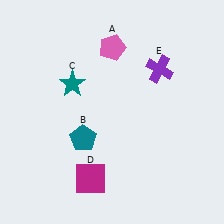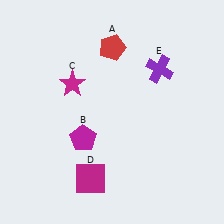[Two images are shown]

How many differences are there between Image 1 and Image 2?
There are 3 differences between the two images.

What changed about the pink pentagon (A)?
In Image 1, A is pink. In Image 2, it changed to red.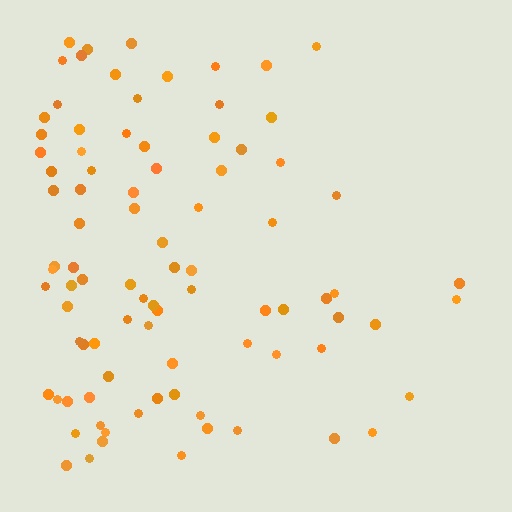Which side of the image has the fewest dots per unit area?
The right.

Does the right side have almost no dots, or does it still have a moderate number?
Still a moderate number, just noticeably fewer than the left.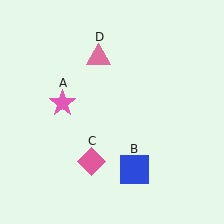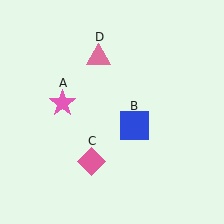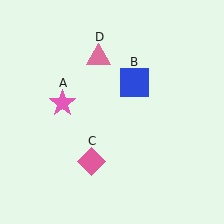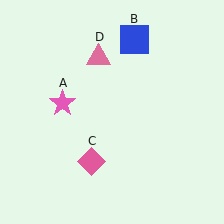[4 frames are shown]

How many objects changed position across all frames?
1 object changed position: blue square (object B).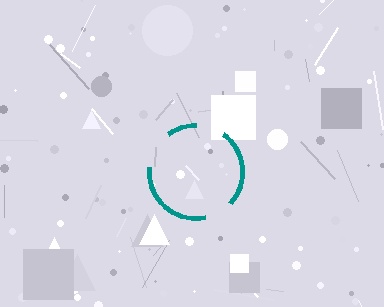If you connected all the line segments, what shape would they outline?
They would outline a circle.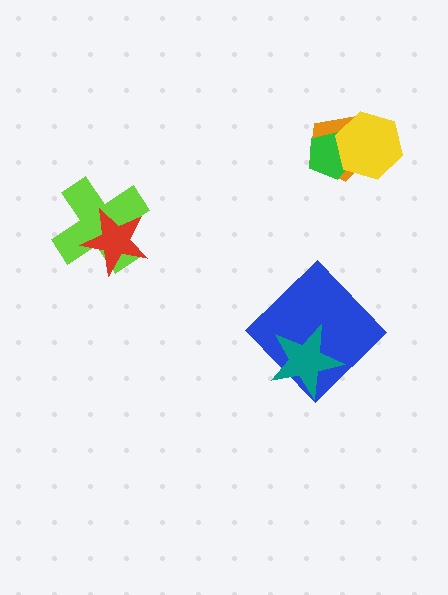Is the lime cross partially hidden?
Yes, it is partially covered by another shape.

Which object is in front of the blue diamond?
The teal star is in front of the blue diamond.